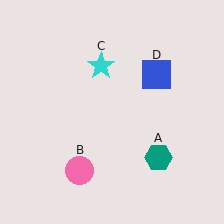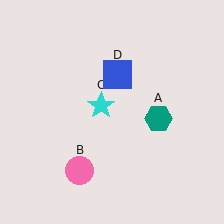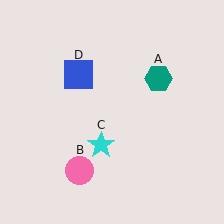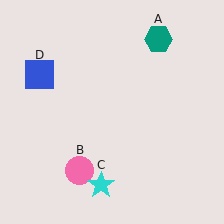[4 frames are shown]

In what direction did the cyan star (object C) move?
The cyan star (object C) moved down.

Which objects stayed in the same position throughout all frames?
Pink circle (object B) remained stationary.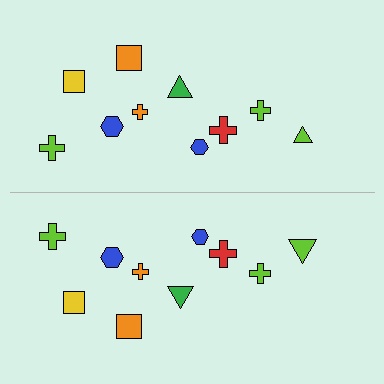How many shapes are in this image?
There are 20 shapes in this image.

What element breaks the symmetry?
The lime triangle on the bottom side has a different size than its mirror counterpart.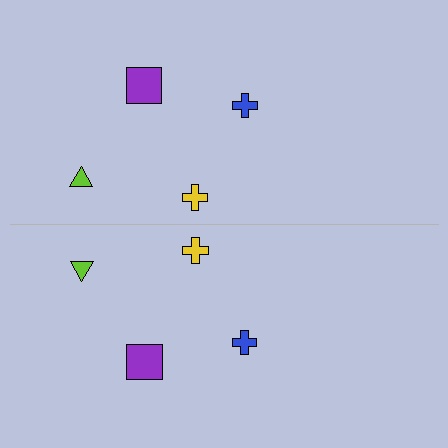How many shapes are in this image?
There are 8 shapes in this image.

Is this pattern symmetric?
Yes, this pattern has bilateral (reflection) symmetry.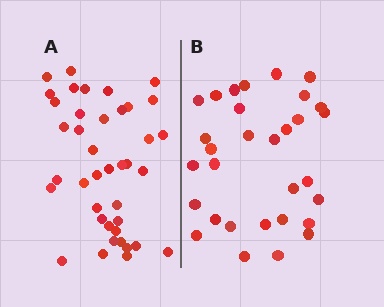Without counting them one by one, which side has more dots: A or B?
Region A (the left region) has more dots.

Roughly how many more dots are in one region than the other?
Region A has roughly 8 or so more dots than region B.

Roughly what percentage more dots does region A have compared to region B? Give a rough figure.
About 30% more.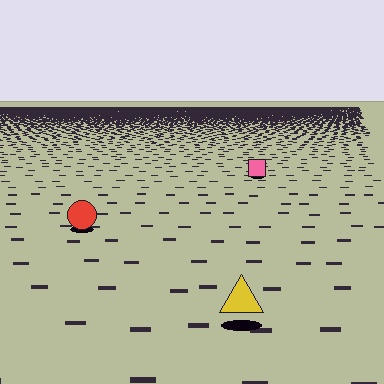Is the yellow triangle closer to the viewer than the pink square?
Yes. The yellow triangle is closer — you can tell from the texture gradient: the ground texture is coarser near it.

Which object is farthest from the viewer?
The pink square is farthest from the viewer. It appears smaller and the ground texture around it is denser.